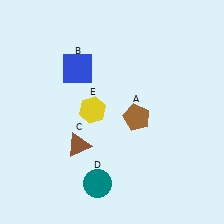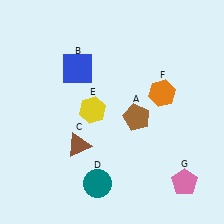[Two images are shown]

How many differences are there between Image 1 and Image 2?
There are 2 differences between the two images.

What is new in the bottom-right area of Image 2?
A pink pentagon (G) was added in the bottom-right area of Image 2.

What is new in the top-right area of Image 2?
An orange hexagon (F) was added in the top-right area of Image 2.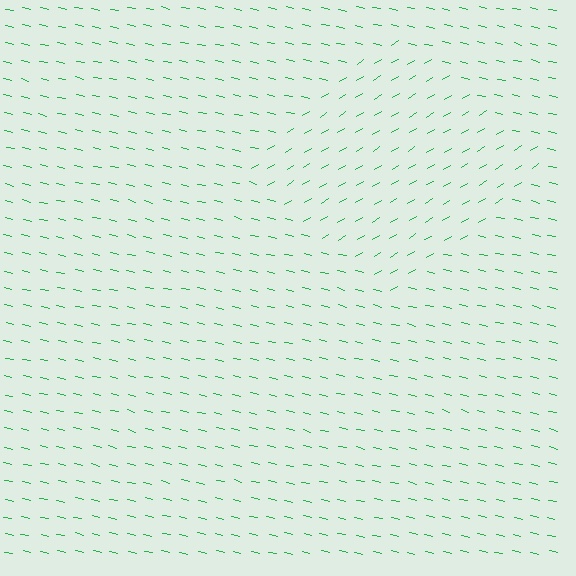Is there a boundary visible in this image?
Yes, there is a texture boundary formed by a change in line orientation.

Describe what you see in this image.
The image is filled with small green line segments. A diamond region in the image has lines oriented differently from the surrounding lines, creating a visible texture boundary.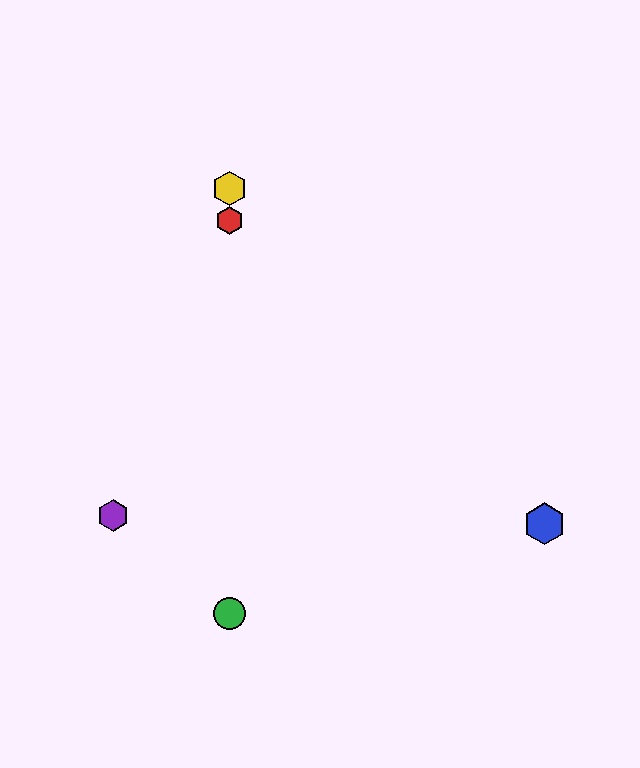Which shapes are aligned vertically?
The red hexagon, the green circle, the yellow hexagon are aligned vertically.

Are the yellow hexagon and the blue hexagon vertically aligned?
No, the yellow hexagon is at x≈229 and the blue hexagon is at x≈544.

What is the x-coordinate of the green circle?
The green circle is at x≈229.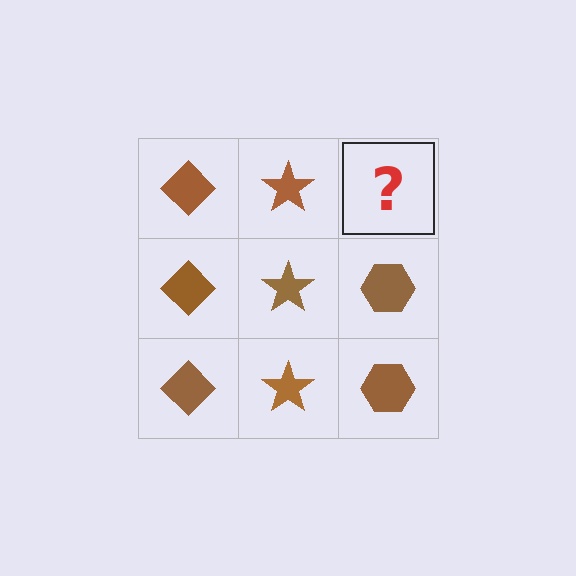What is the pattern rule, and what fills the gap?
The rule is that each column has a consistent shape. The gap should be filled with a brown hexagon.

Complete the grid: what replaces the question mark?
The question mark should be replaced with a brown hexagon.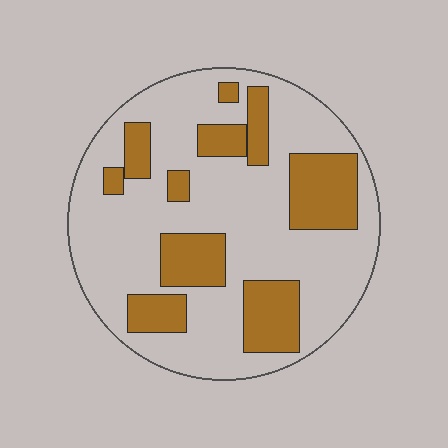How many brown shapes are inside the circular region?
10.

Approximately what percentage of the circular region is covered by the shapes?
Approximately 30%.